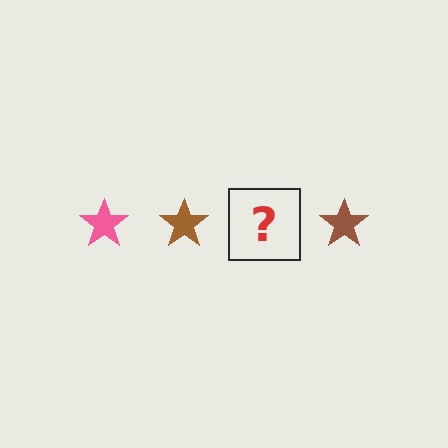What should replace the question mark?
The question mark should be replaced with a pink star.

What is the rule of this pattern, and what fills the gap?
The rule is that the pattern cycles through pink, brown stars. The gap should be filled with a pink star.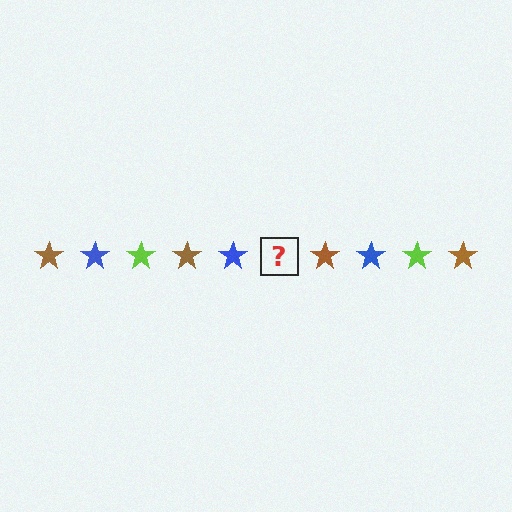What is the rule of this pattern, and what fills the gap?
The rule is that the pattern cycles through brown, blue, lime stars. The gap should be filled with a lime star.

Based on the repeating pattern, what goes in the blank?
The blank should be a lime star.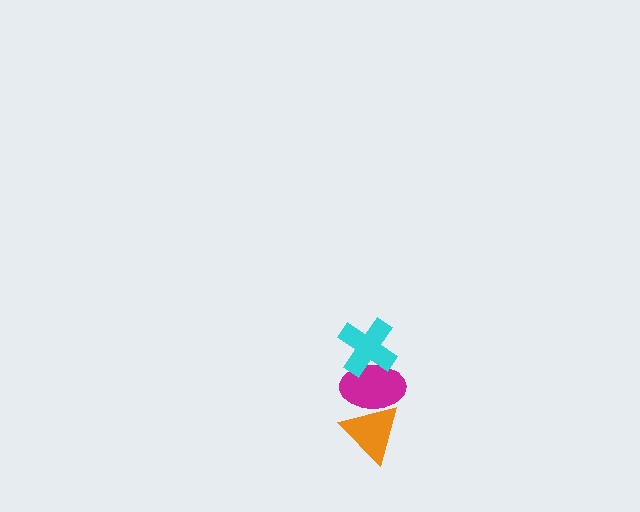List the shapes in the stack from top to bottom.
From top to bottom: the cyan cross, the magenta ellipse, the orange triangle.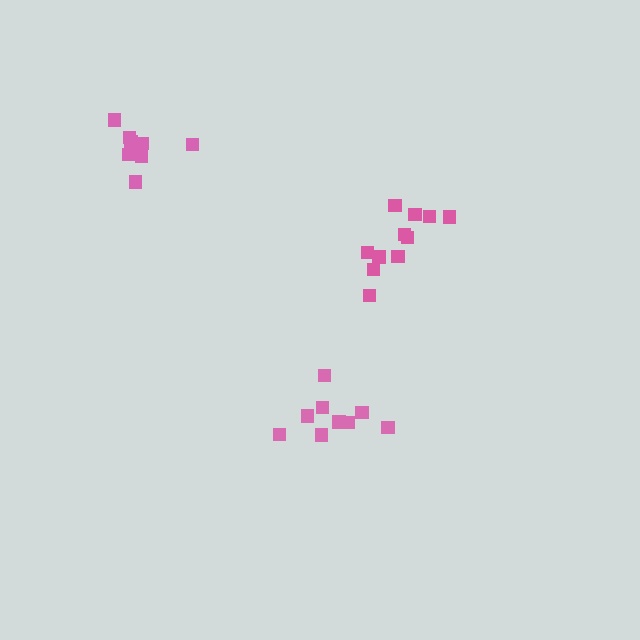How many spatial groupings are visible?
There are 3 spatial groupings.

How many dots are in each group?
Group 1: 8 dots, Group 2: 11 dots, Group 3: 9 dots (28 total).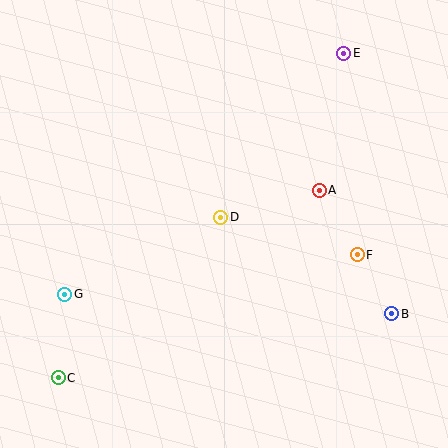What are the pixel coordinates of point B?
Point B is at (392, 314).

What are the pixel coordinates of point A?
Point A is at (319, 190).